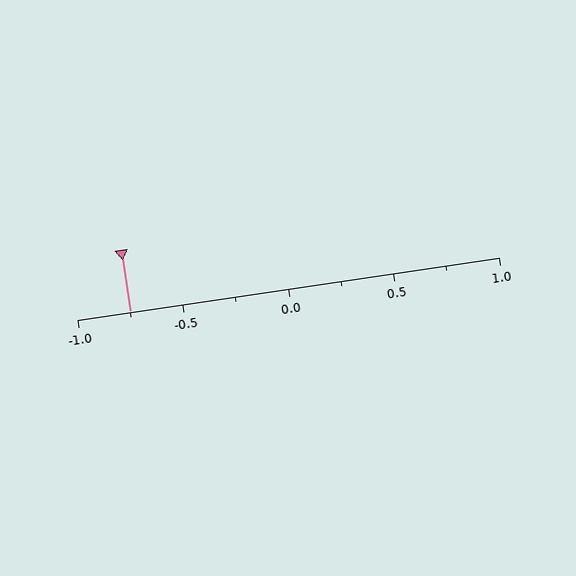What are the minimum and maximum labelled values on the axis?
The axis runs from -1.0 to 1.0.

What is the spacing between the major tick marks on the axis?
The major ticks are spaced 0.5 apart.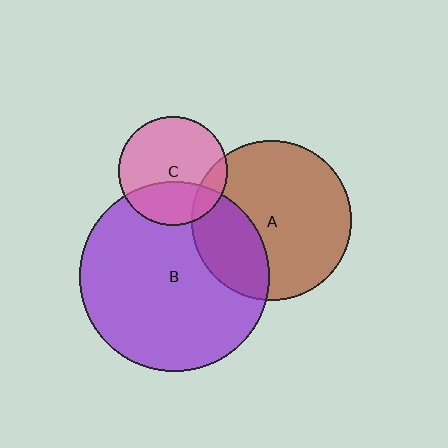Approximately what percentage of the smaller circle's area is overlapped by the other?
Approximately 30%.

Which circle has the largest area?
Circle B (purple).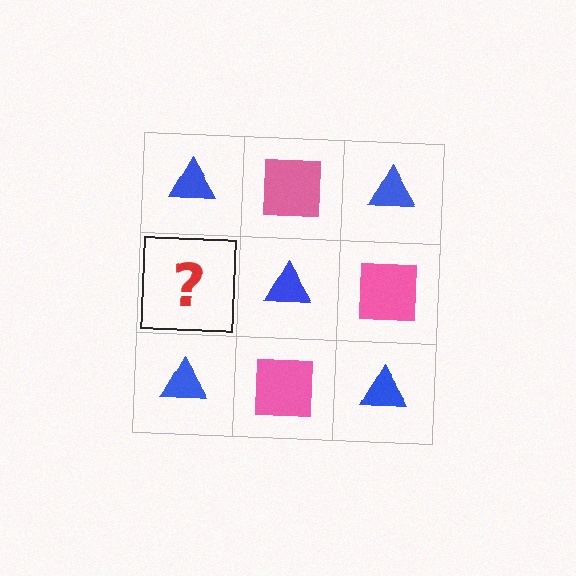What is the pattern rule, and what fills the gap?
The rule is that it alternates blue triangle and pink square in a checkerboard pattern. The gap should be filled with a pink square.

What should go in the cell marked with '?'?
The missing cell should contain a pink square.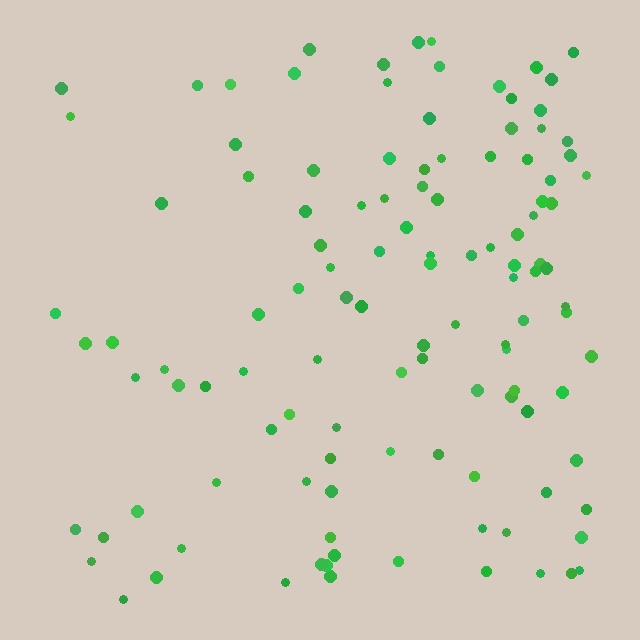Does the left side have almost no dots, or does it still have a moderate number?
Still a moderate number, just noticeably fewer than the right.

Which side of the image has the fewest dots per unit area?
The left.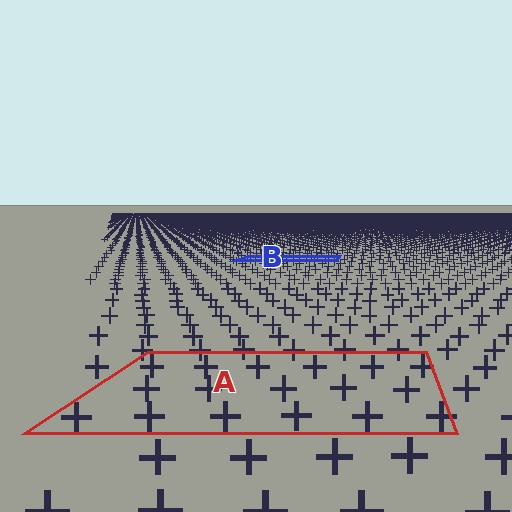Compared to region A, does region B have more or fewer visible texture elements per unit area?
Region B has more texture elements per unit area — they are packed more densely because it is farther away.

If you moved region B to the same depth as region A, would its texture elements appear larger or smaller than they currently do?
They would appear larger. At a closer depth, the same texture elements are projected at a bigger on-screen size.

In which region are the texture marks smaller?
The texture marks are smaller in region B, because it is farther away.